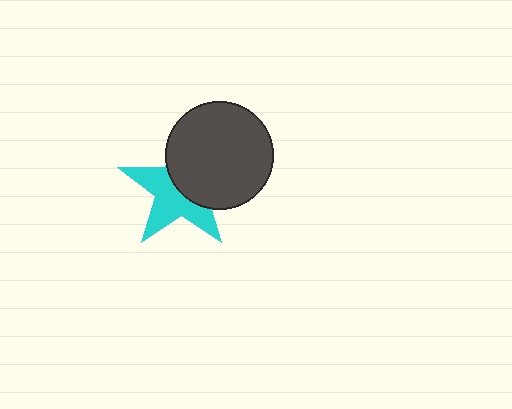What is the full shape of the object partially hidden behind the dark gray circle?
The partially hidden object is a cyan star.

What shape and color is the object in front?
The object in front is a dark gray circle.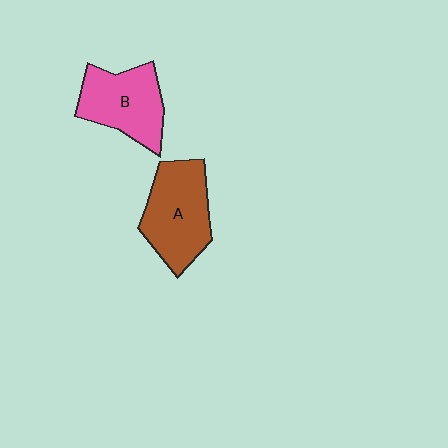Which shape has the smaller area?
Shape B (pink).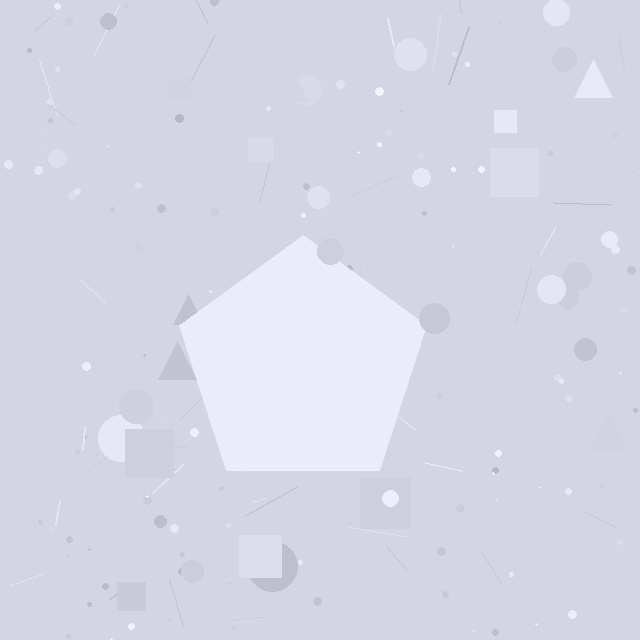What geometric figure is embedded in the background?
A pentagon is embedded in the background.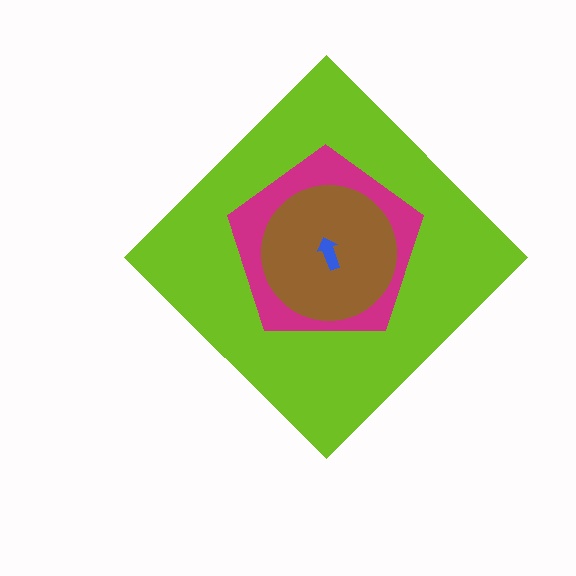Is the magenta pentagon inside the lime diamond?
Yes.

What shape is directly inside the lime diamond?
The magenta pentagon.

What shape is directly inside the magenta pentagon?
The brown circle.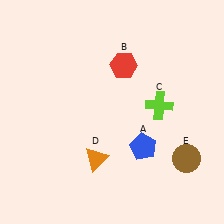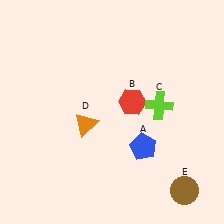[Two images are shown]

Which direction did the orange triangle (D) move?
The orange triangle (D) moved up.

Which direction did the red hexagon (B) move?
The red hexagon (B) moved down.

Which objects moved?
The objects that moved are: the red hexagon (B), the orange triangle (D), the brown circle (E).